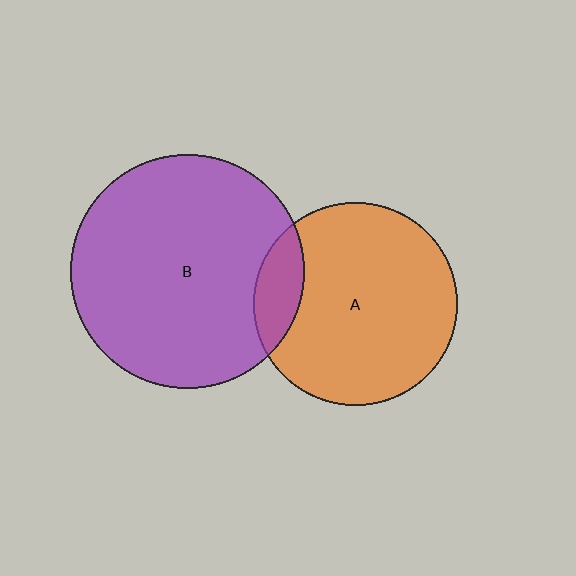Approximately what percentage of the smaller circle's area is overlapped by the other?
Approximately 15%.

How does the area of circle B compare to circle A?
Approximately 1.3 times.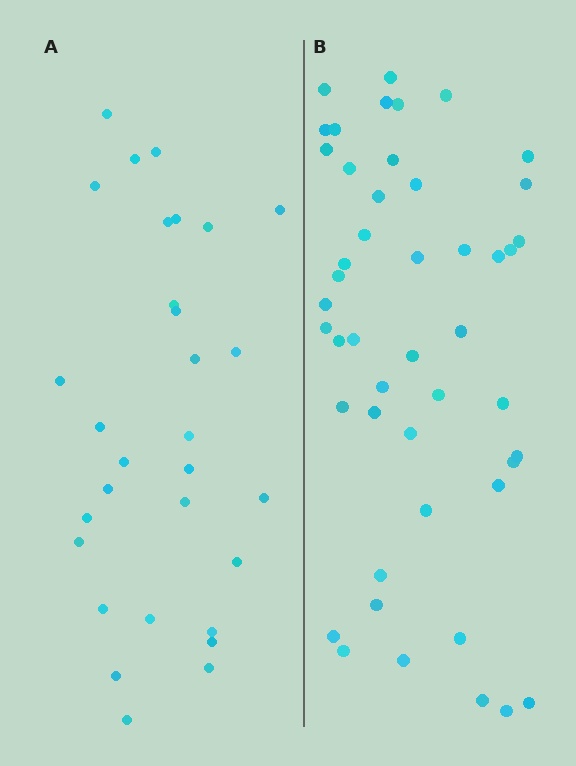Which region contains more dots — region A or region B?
Region B (the right region) has more dots.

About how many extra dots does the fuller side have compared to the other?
Region B has approximately 15 more dots than region A.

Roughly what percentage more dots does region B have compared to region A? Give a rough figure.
About 55% more.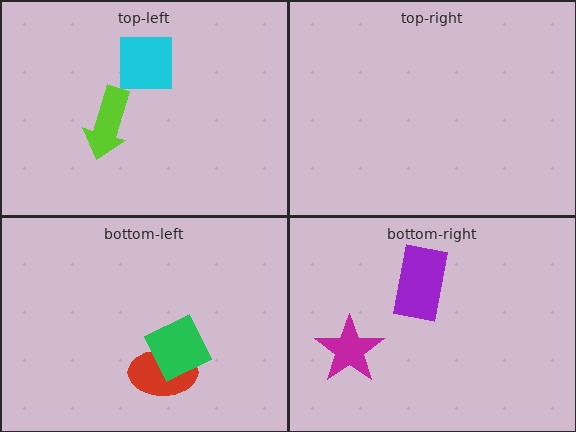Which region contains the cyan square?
The top-left region.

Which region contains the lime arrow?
The top-left region.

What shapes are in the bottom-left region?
The red ellipse, the green diamond.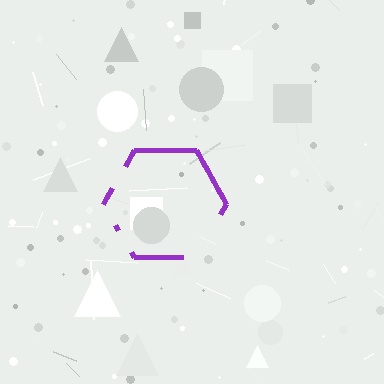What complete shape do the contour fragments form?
The contour fragments form a hexagon.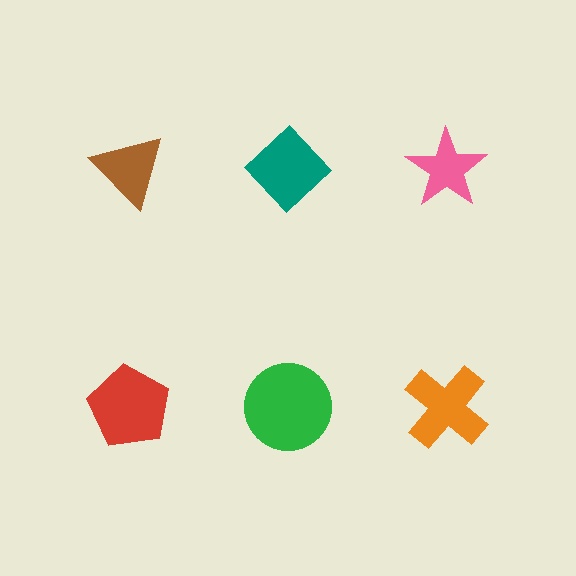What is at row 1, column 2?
A teal diamond.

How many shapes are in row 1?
3 shapes.